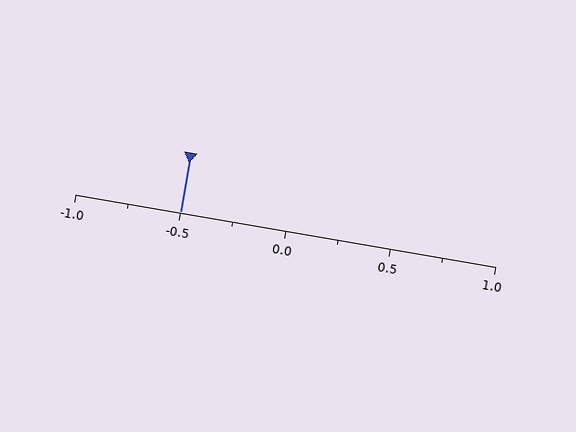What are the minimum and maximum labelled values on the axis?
The axis runs from -1.0 to 1.0.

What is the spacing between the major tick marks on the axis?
The major ticks are spaced 0.5 apart.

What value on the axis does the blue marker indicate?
The marker indicates approximately -0.5.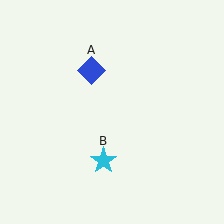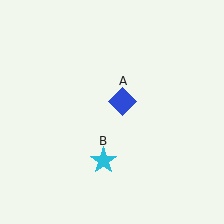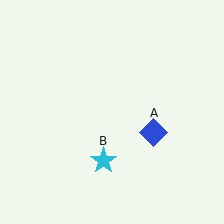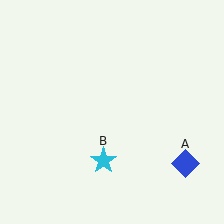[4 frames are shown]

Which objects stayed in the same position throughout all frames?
Cyan star (object B) remained stationary.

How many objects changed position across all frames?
1 object changed position: blue diamond (object A).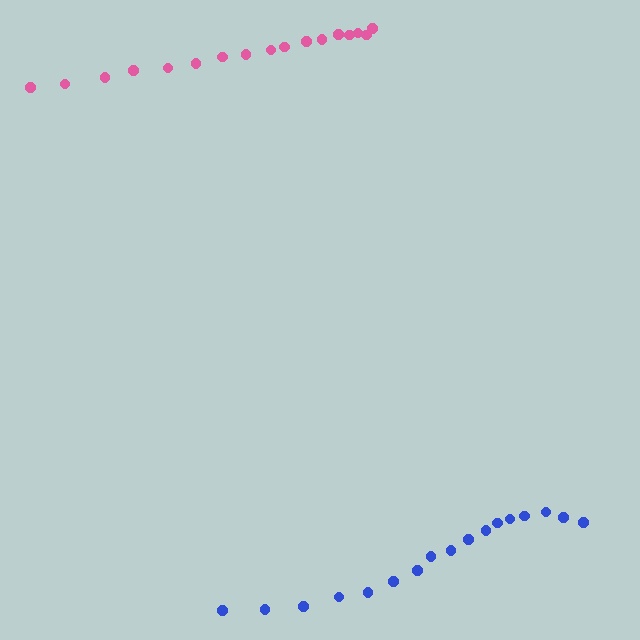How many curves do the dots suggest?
There are 2 distinct paths.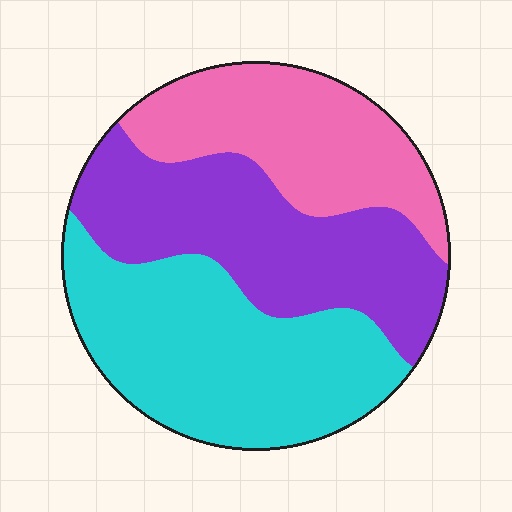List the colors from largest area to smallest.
From largest to smallest: cyan, purple, pink.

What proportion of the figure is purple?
Purple takes up between a third and a half of the figure.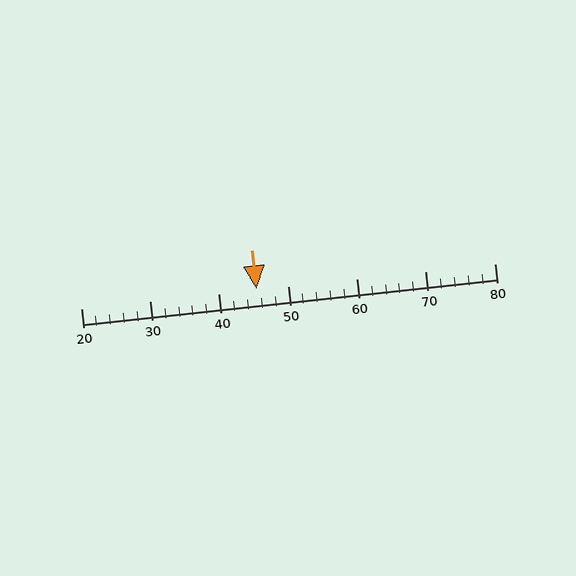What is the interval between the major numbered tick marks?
The major tick marks are spaced 10 units apart.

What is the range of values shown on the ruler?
The ruler shows values from 20 to 80.